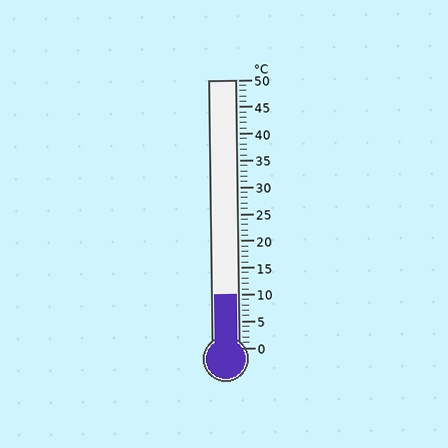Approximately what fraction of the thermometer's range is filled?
The thermometer is filled to approximately 20% of its range.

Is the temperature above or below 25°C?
The temperature is below 25°C.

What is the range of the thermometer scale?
The thermometer scale ranges from 0°C to 50°C.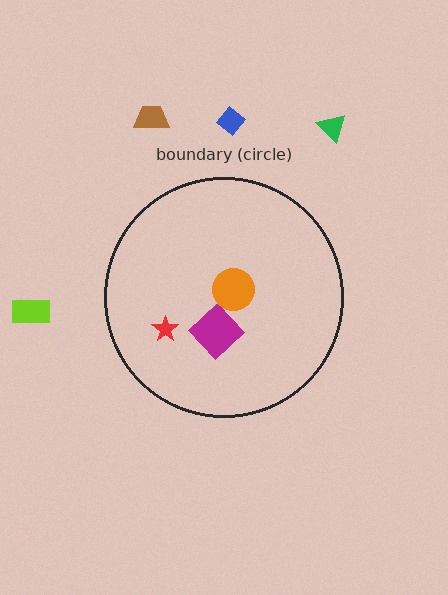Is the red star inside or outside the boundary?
Inside.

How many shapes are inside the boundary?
3 inside, 4 outside.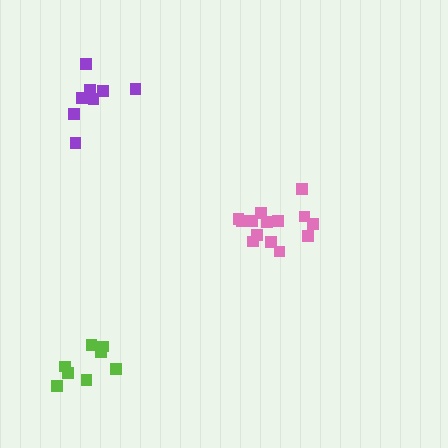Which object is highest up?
The purple cluster is topmost.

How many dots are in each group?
Group 1: 8 dots, Group 2: 14 dots, Group 3: 8 dots (30 total).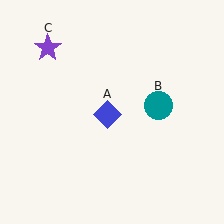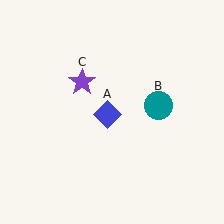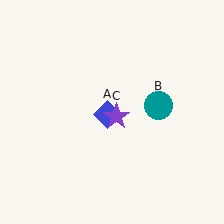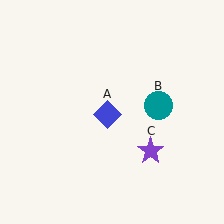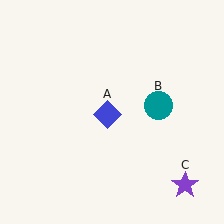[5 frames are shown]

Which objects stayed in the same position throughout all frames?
Blue diamond (object A) and teal circle (object B) remained stationary.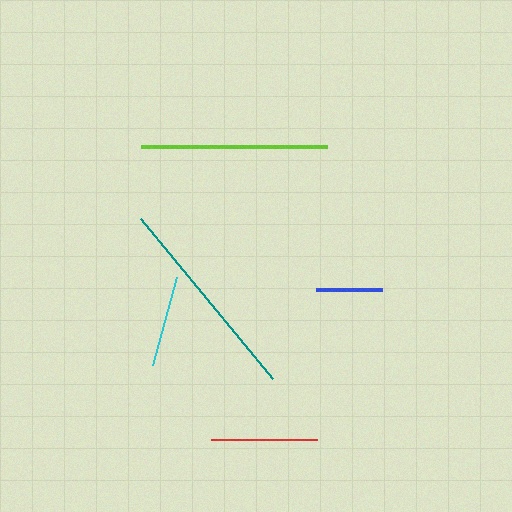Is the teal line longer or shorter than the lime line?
The teal line is longer than the lime line.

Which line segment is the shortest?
The blue line is the shortest at approximately 66 pixels.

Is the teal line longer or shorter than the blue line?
The teal line is longer than the blue line.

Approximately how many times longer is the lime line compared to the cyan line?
The lime line is approximately 2.0 times the length of the cyan line.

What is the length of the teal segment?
The teal segment is approximately 207 pixels long.